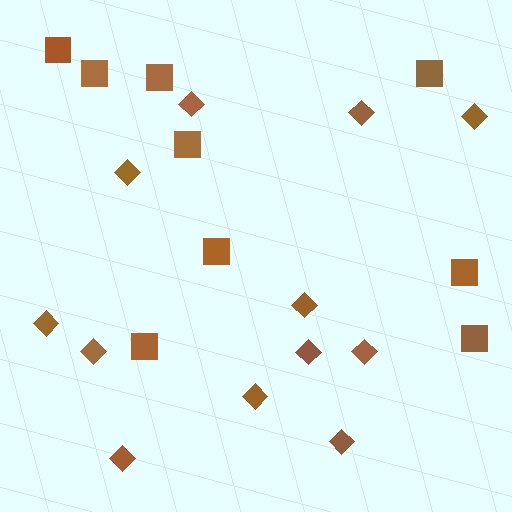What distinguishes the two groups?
There are 2 groups: one group of diamonds (12) and one group of squares (9).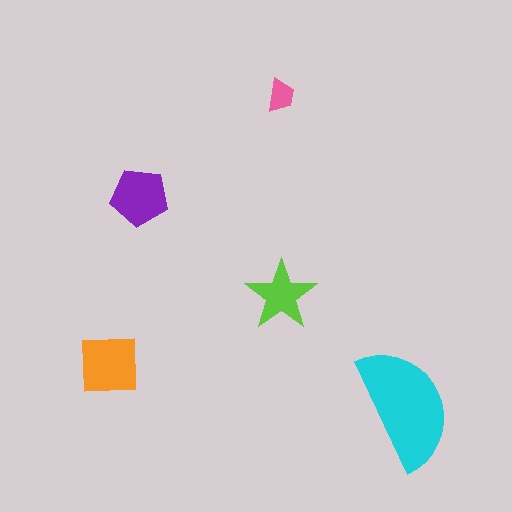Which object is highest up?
The pink trapezoid is topmost.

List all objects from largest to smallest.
The cyan semicircle, the orange square, the purple pentagon, the lime star, the pink trapezoid.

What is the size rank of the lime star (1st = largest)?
4th.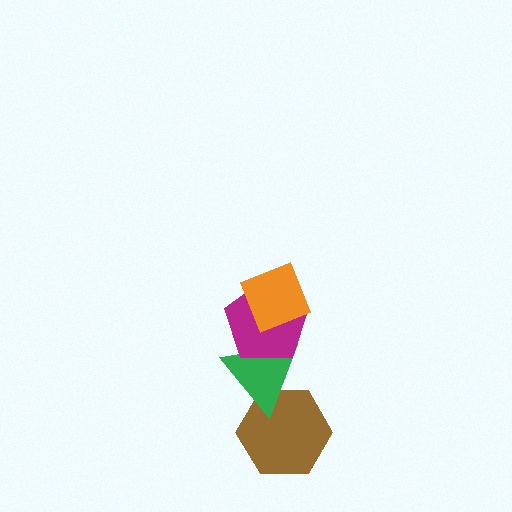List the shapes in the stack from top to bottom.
From top to bottom: the orange diamond, the magenta pentagon, the green triangle, the brown hexagon.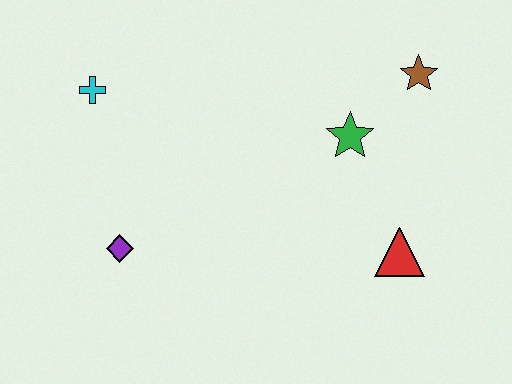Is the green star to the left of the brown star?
Yes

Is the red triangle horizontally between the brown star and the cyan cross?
Yes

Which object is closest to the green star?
The brown star is closest to the green star.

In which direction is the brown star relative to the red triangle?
The brown star is above the red triangle.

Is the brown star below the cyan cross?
No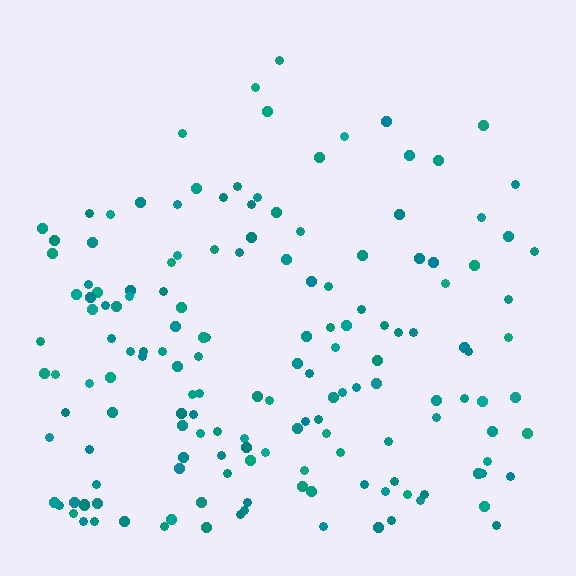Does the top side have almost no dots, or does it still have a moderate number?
Still a moderate number, just noticeably fewer than the bottom.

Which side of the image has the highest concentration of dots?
The bottom.